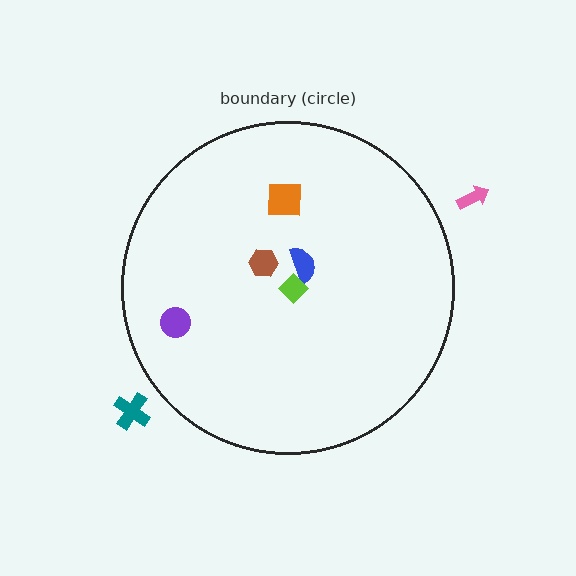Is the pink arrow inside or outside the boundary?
Outside.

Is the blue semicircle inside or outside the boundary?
Inside.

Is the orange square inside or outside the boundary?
Inside.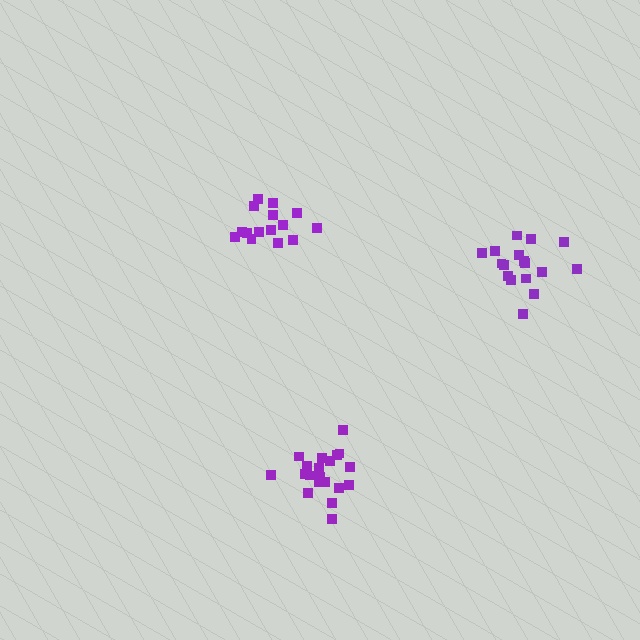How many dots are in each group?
Group 1: 15 dots, Group 2: 20 dots, Group 3: 17 dots (52 total).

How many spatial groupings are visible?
There are 3 spatial groupings.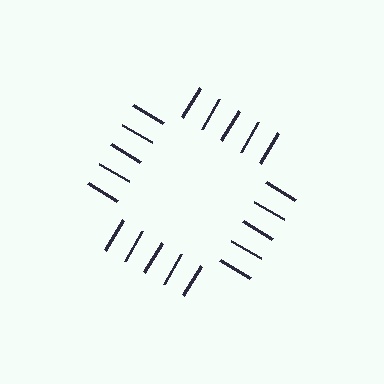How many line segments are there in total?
20 — 5 along each of the 4 edges.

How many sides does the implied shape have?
4 sides — the line-ends trace a square.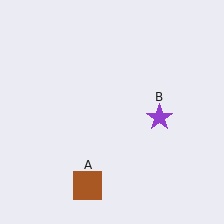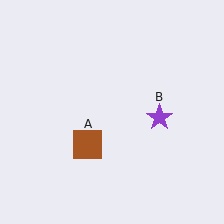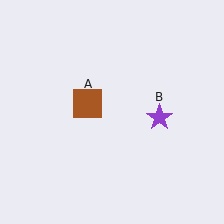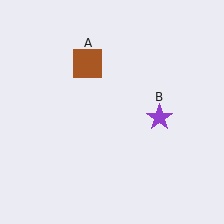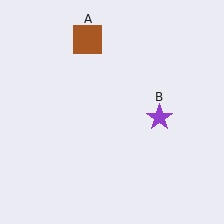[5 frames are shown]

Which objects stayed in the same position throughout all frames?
Purple star (object B) remained stationary.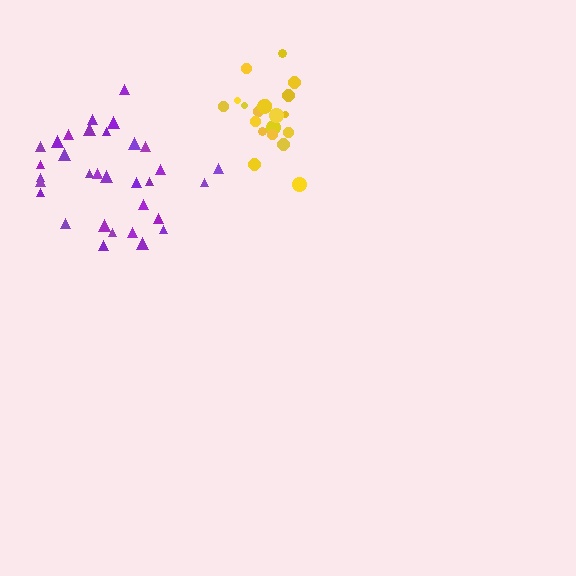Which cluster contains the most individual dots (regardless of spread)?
Purple (32).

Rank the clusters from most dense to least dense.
yellow, purple.